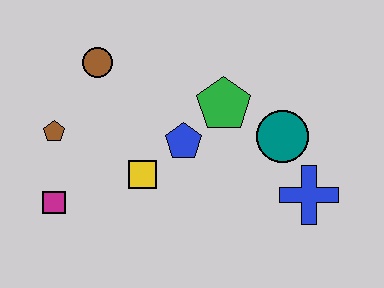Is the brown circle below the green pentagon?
No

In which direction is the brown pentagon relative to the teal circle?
The brown pentagon is to the left of the teal circle.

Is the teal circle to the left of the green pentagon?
No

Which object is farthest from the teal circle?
The magenta square is farthest from the teal circle.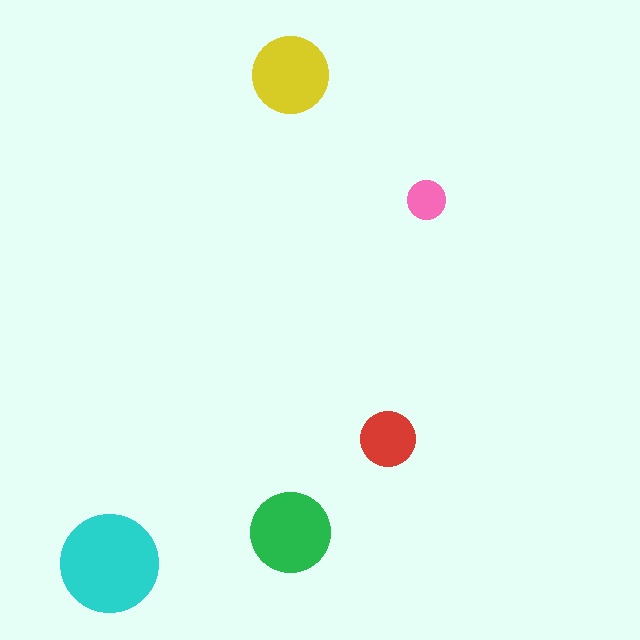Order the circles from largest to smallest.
the cyan one, the green one, the yellow one, the red one, the pink one.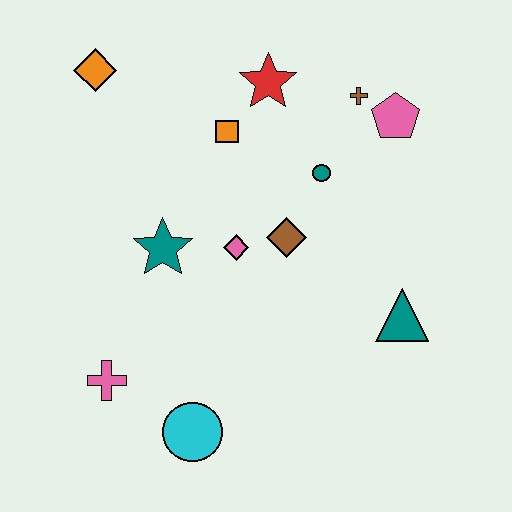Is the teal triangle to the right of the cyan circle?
Yes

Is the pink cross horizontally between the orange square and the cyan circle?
No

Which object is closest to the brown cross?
The pink pentagon is closest to the brown cross.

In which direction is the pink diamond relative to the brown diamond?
The pink diamond is to the left of the brown diamond.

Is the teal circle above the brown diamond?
Yes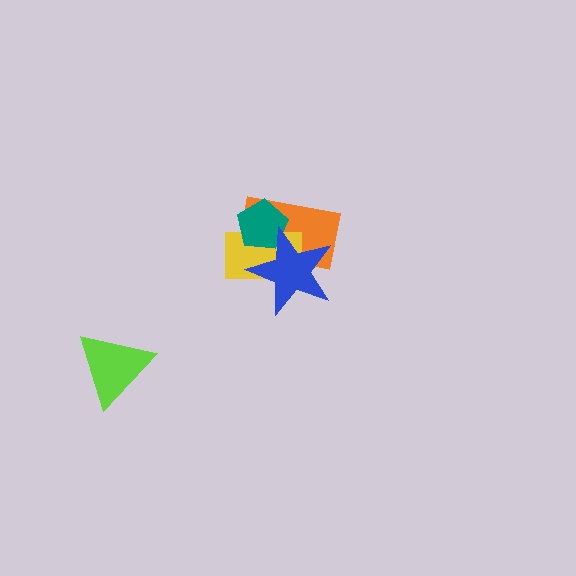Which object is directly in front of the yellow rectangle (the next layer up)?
The teal pentagon is directly in front of the yellow rectangle.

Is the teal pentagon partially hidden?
Yes, it is partially covered by another shape.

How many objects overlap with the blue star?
3 objects overlap with the blue star.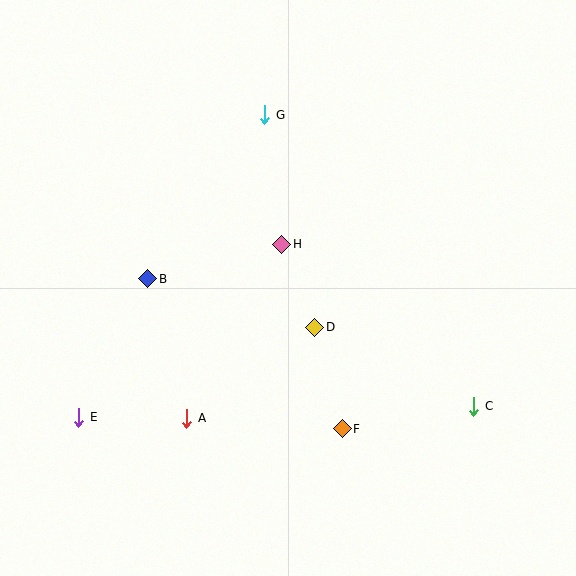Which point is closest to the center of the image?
Point H at (282, 244) is closest to the center.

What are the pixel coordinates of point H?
Point H is at (282, 244).